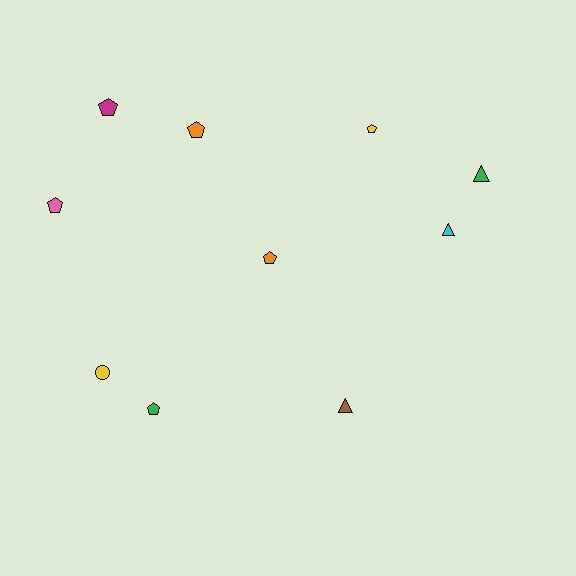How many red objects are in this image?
There are no red objects.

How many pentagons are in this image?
There are 6 pentagons.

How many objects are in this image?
There are 10 objects.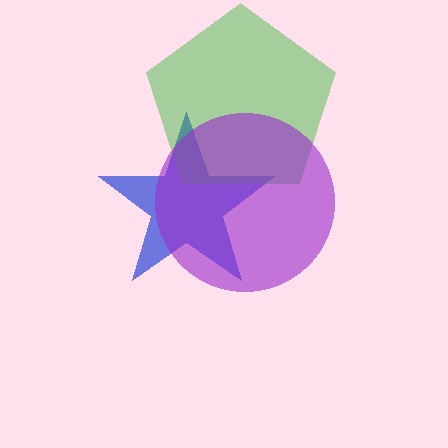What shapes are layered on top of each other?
The layered shapes are: a blue star, a green pentagon, a purple circle.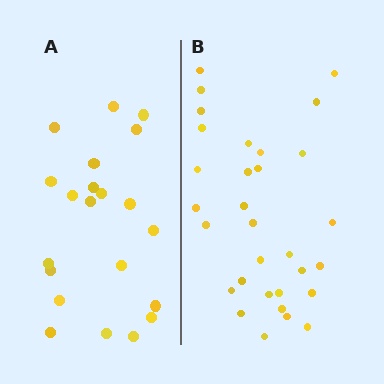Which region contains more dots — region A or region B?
Region B (the right region) has more dots.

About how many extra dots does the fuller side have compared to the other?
Region B has roughly 10 or so more dots than region A.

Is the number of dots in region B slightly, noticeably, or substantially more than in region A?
Region B has substantially more. The ratio is roughly 1.5 to 1.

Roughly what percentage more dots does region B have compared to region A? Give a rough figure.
About 50% more.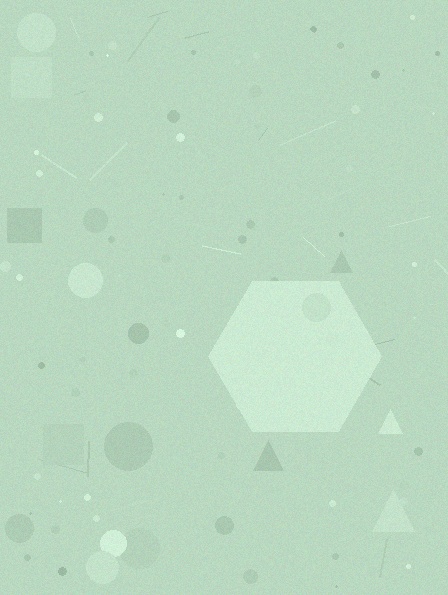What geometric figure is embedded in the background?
A hexagon is embedded in the background.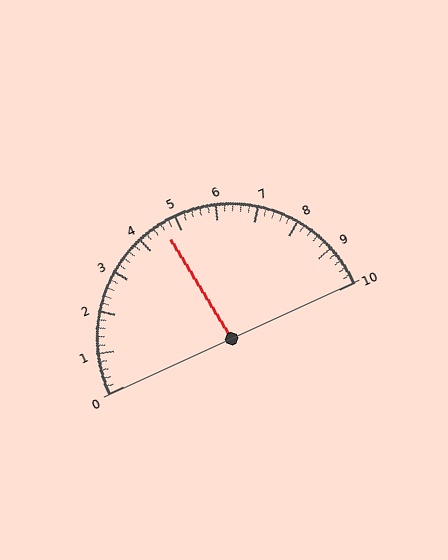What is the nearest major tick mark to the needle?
The nearest major tick mark is 5.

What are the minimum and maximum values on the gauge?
The gauge ranges from 0 to 10.